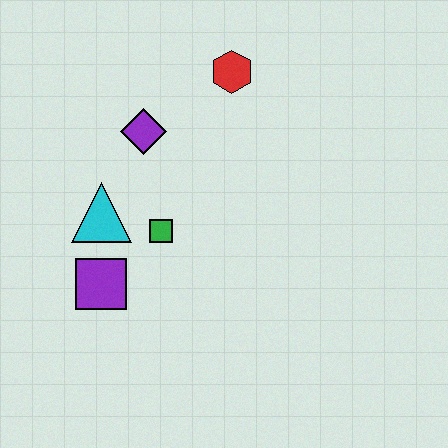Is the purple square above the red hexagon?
No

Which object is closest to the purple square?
The cyan triangle is closest to the purple square.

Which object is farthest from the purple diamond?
The purple square is farthest from the purple diamond.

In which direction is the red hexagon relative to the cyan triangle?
The red hexagon is above the cyan triangle.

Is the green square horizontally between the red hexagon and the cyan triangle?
Yes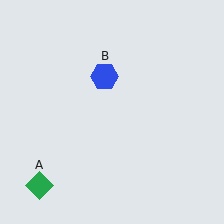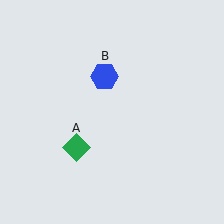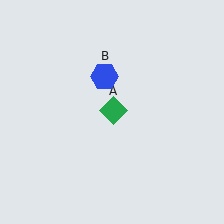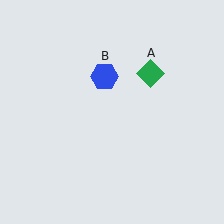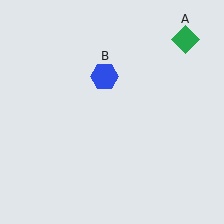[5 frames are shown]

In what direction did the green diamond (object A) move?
The green diamond (object A) moved up and to the right.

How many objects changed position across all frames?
1 object changed position: green diamond (object A).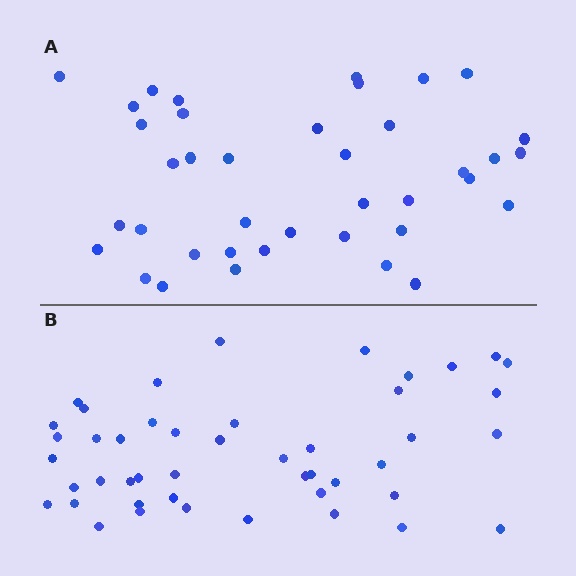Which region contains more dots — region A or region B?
Region B (the bottom region) has more dots.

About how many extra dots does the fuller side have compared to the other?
Region B has roughly 8 or so more dots than region A.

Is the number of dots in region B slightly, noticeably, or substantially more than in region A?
Region B has only slightly more — the two regions are fairly close. The ratio is roughly 1.2 to 1.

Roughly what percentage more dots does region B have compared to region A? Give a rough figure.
About 20% more.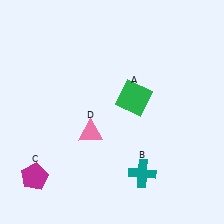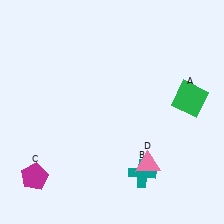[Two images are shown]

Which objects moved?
The objects that moved are: the green square (A), the pink triangle (D).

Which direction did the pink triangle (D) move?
The pink triangle (D) moved right.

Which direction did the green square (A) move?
The green square (A) moved right.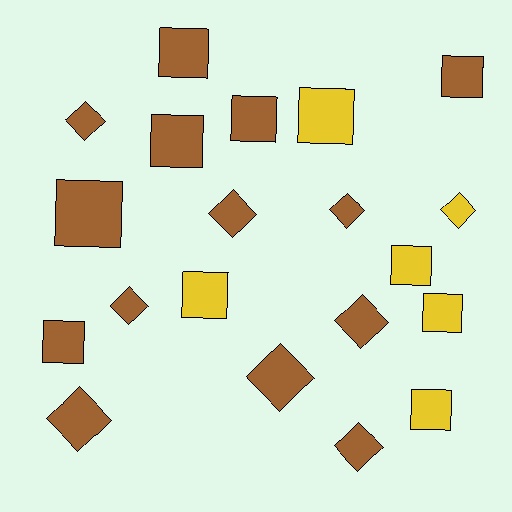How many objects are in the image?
There are 20 objects.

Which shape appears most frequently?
Square, with 11 objects.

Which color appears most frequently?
Brown, with 14 objects.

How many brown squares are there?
There are 6 brown squares.